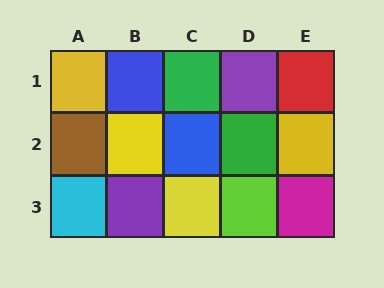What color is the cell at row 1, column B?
Blue.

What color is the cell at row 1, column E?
Red.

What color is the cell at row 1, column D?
Purple.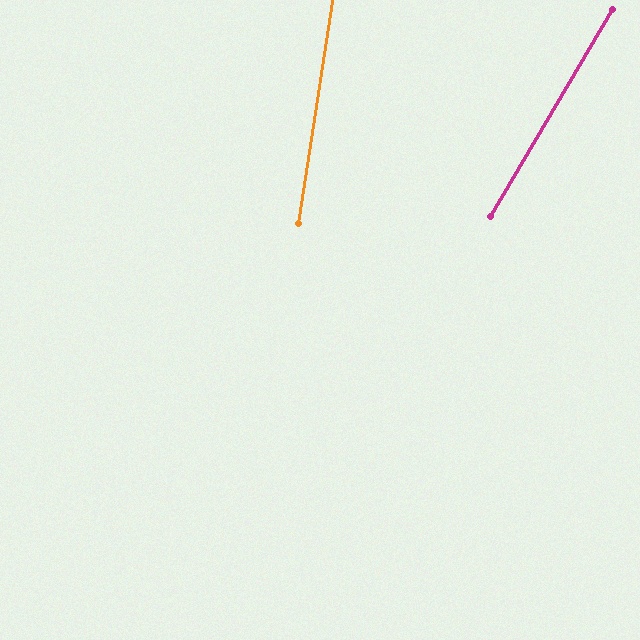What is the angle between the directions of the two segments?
Approximately 22 degrees.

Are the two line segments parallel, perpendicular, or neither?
Neither parallel nor perpendicular — they differ by about 22°.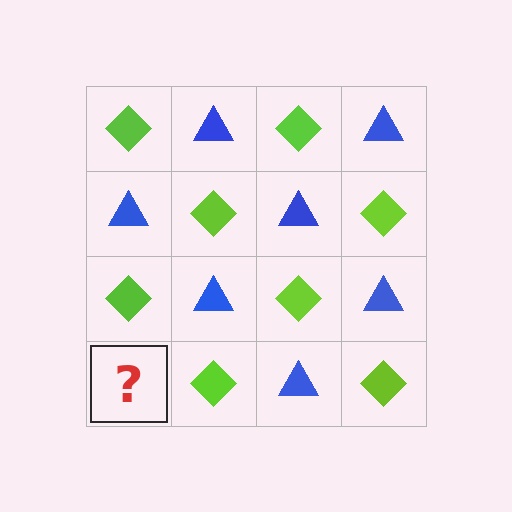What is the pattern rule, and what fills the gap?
The rule is that it alternates lime diamond and blue triangle in a checkerboard pattern. The gap should be filled with a blue triangle.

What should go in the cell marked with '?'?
The missing cell should contain a blue triangle.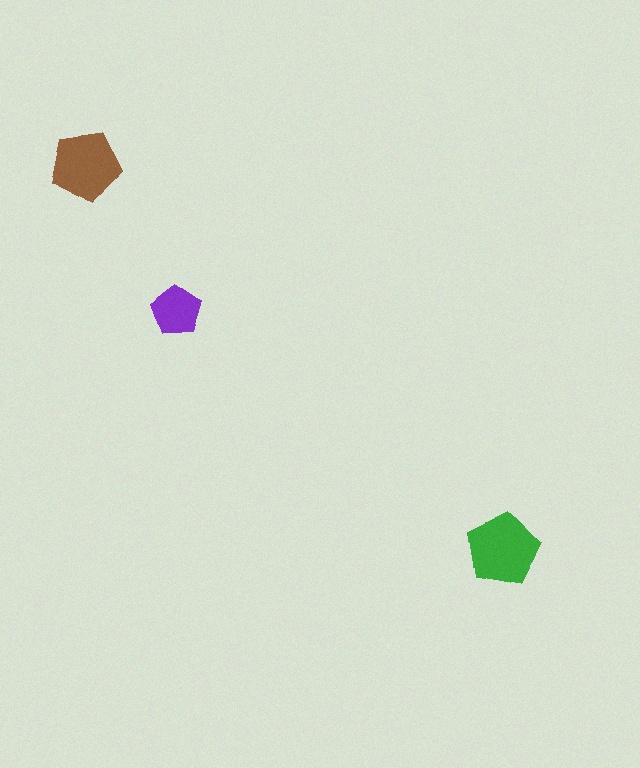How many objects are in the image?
There are 3 objects in the image.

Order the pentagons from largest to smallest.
the green one, the brown one, the purple one.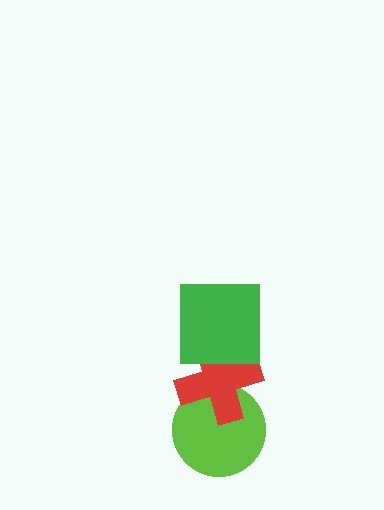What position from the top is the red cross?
The red cross is 2nd from the top.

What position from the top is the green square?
The green square is 1st from the top.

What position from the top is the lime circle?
The lime circle is 3rd from the top.